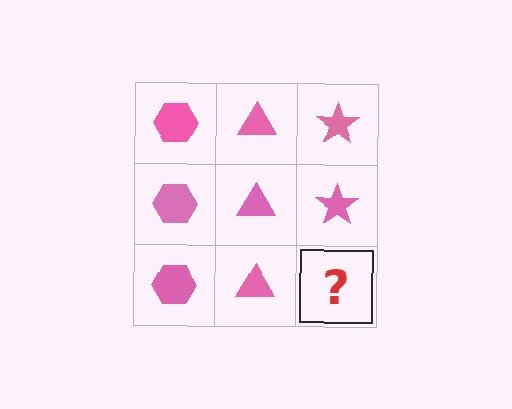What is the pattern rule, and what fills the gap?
The rule is that each column has a consistent shape. The gap should be filled with a pink star.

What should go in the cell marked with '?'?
The missing cell should contain a pink star.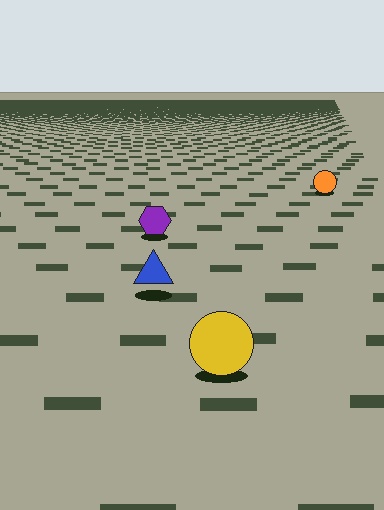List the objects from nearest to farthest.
From nearest to farthest: the yellow circle, the blue triangle, the purple hexagon, the orange circle.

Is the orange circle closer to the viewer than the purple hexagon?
No. The purple hexagon is closer — you can tell from the texture gradient: the ground texture is coarser near it.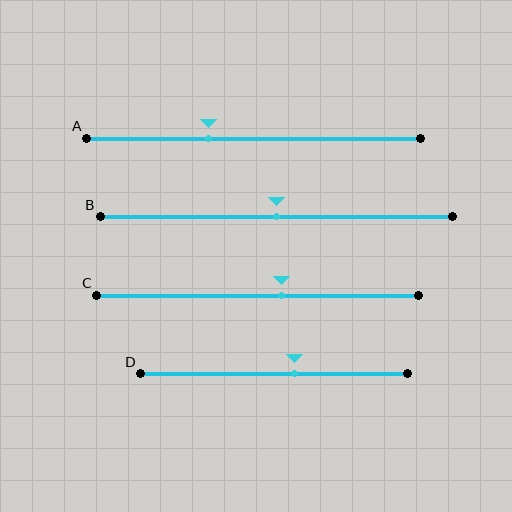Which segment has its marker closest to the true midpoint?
Segment B has its marker closest to the true midpoint.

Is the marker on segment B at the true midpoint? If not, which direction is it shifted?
Yes, the marker on segment B is at the true midpoint.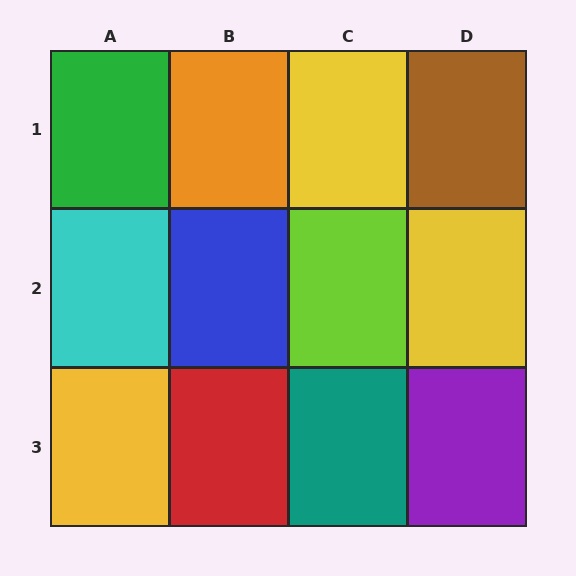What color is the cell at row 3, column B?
Red.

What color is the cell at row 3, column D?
Purple.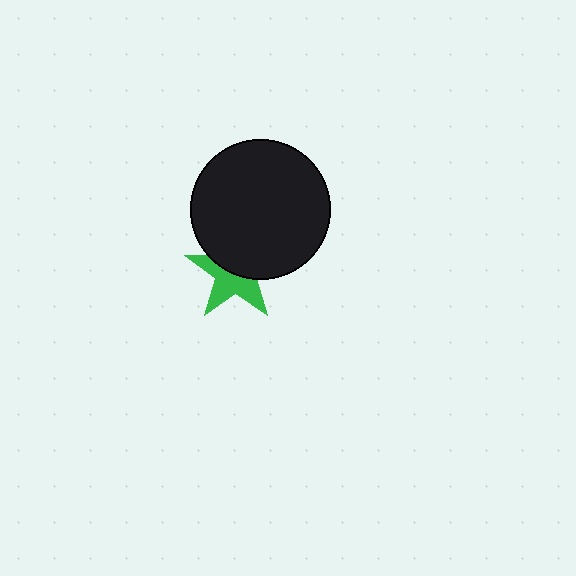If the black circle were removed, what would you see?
You would see the complete green star.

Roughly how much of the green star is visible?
About half of it is visible (roughly 51%).